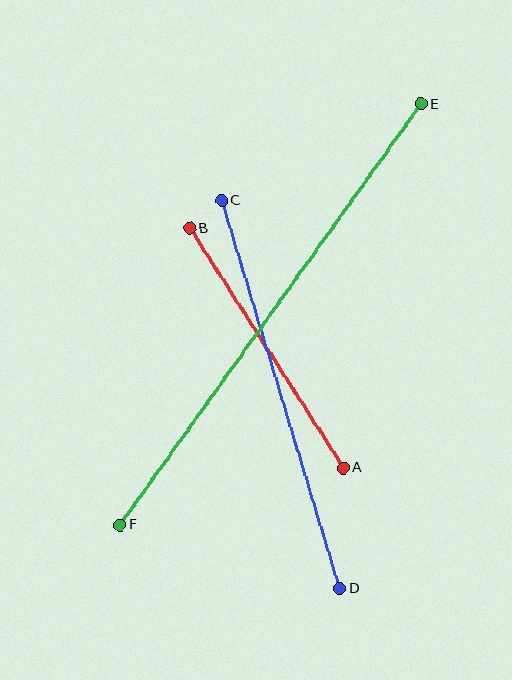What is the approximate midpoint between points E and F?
The midpoint is at approximately (270, 314) pixels.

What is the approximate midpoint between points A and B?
The midpoint is at approximately (266, 348) pixels.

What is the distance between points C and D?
The distance is approximately 406 pixels.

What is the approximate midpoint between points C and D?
The midpoint is at approximately (281, 394) pixels.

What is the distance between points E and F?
The distance is approximately 518 pixels.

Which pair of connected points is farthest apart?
Points E and F are farthest apart.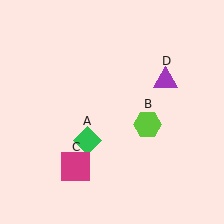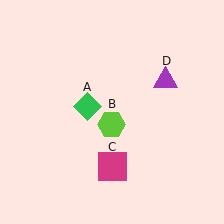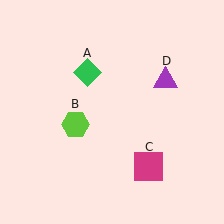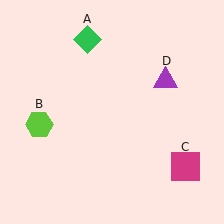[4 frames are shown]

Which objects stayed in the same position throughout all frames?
Purple triangle (object D) remained stationary.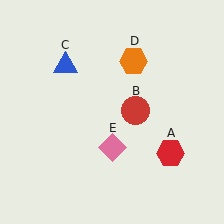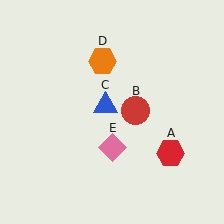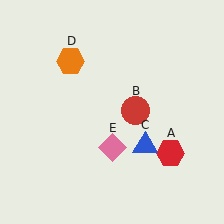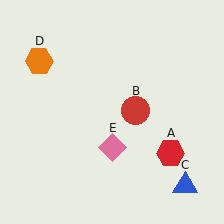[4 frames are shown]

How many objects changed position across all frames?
2 objects changed position: blue triangle (object C), orange hexagon (object D).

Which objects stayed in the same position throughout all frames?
Red hexagon (object A) and red circle (object B) and pink diamond (object E) remained stationary.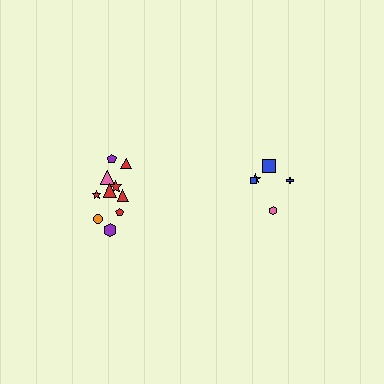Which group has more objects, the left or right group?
The left group.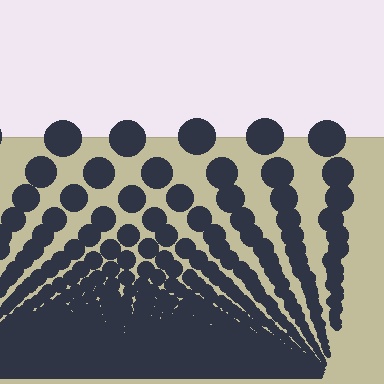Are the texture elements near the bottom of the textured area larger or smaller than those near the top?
Smaller. The gradient is inverted — elements near the bottom are smaller and denser.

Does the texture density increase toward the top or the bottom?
Density increases toward the bottom.